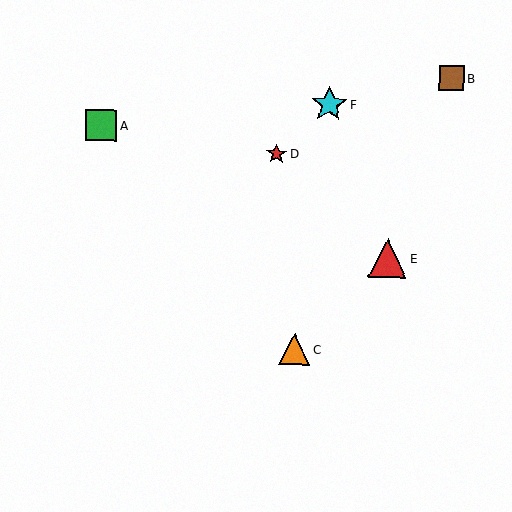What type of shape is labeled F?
Shape F is a cyan star.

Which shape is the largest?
The red triangle (labeled E) is the largest.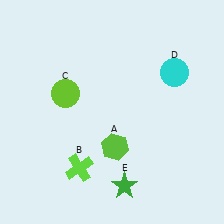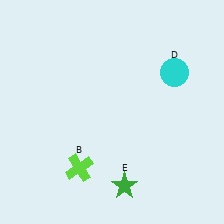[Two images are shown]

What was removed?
The lime hexagon (A), the lime circle (C) were removed in Image 2.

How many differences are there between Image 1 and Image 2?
There are 2 differences between the two images.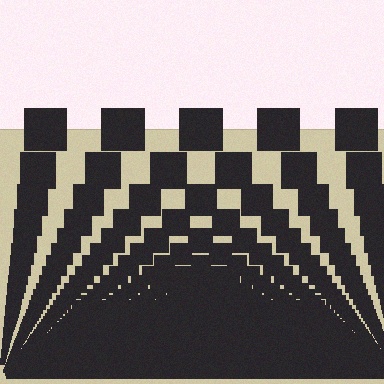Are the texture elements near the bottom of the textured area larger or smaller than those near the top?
Smaller. The gradient is inverted — elements near the bottom are smaller and denser.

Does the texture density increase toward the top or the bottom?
Density increases toward the bottom.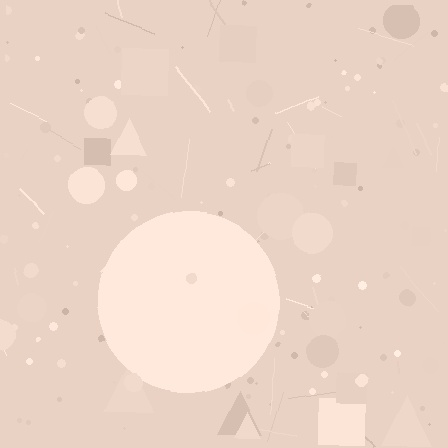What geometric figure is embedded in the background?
A circle is embedded in the background.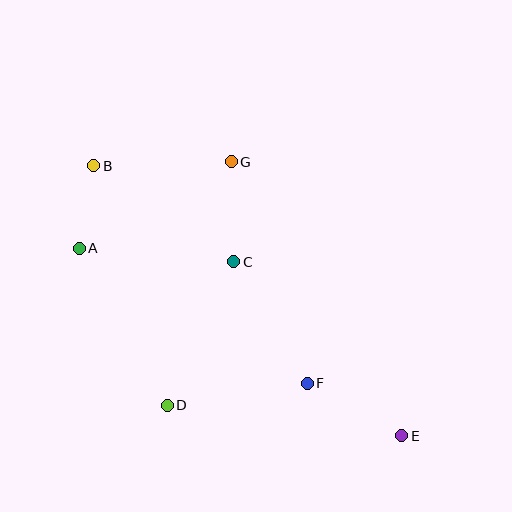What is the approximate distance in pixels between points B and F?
The distance between B and F is approximately 305 pixels.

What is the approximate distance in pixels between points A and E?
The distance between A and E is approximately 373 pixels.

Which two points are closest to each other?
Points A and B are closest to each other.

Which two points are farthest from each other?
Points B and E are farthest from each other.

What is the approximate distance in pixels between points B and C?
The distance between B and C is approximately 170 pixels.